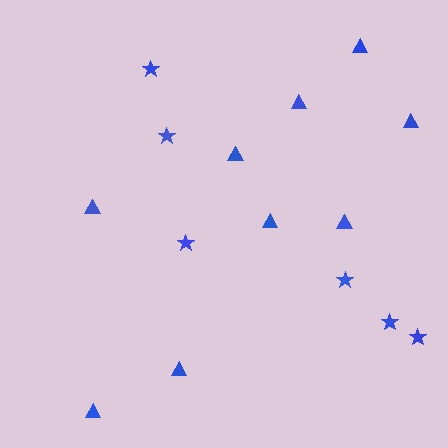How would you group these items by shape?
There are 2 groups: one group of triangles (9) and one group of stars (6).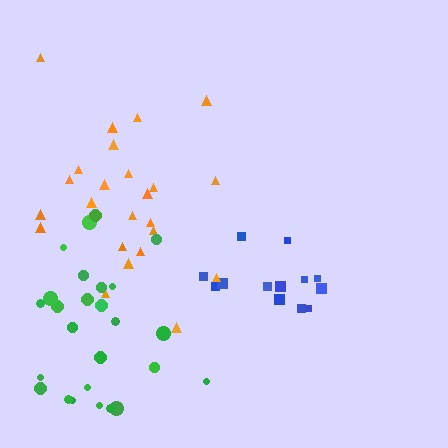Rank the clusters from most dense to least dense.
blue, green, orange.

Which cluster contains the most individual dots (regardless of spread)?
Green (26).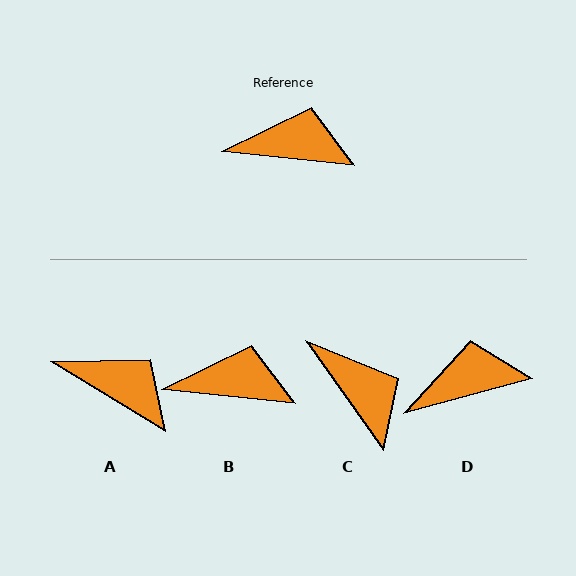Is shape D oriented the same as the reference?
No, it is off by about 21 degrees.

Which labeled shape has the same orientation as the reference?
B.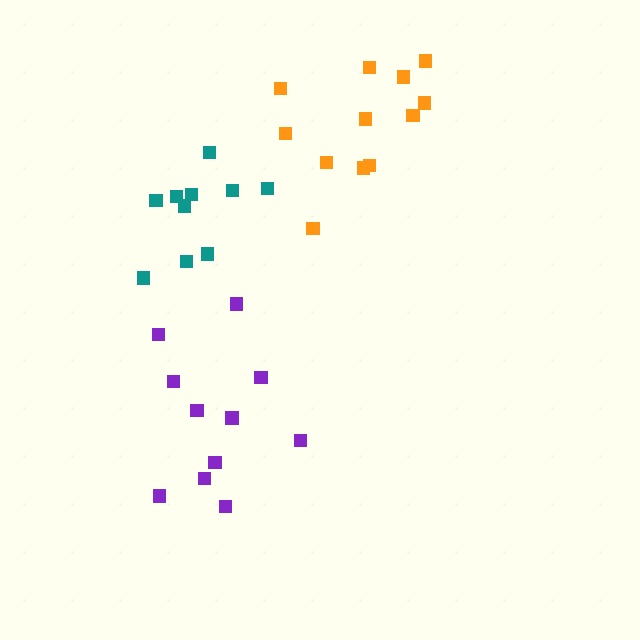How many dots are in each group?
Group 1: 11 dots, Group 2: 12 dots, Group 3: 10 dots (33 total).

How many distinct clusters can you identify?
There are 3 distinct clusters.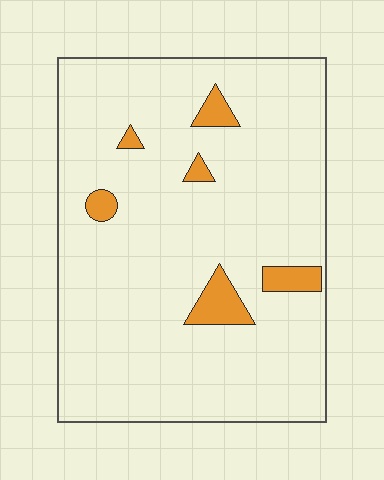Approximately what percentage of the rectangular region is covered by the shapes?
Approximately 5%.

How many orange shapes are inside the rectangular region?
6.